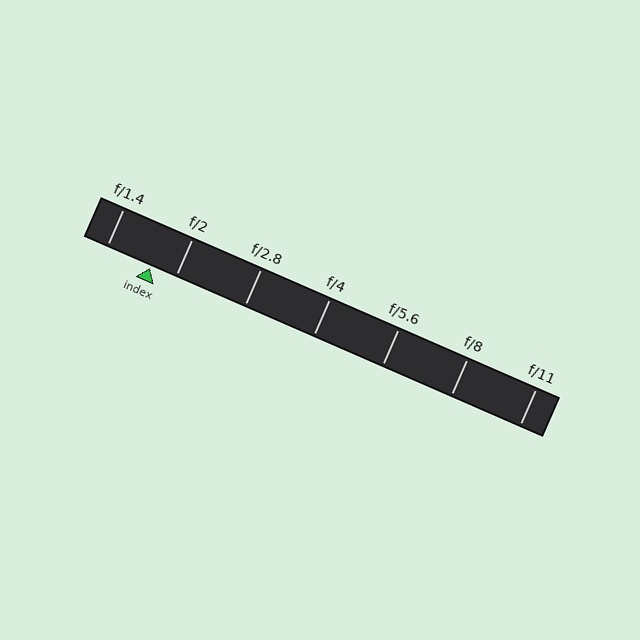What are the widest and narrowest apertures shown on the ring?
The widest aperture shown is f/1.4 and the narrowest is f/11.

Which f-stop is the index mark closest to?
The index mark is closest to f/2.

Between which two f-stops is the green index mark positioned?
The index mark is between f/1.4 and f/2.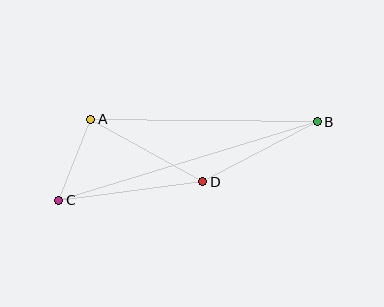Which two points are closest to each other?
Points A and C are closest to each other.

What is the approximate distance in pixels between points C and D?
The distance between C and D is approximately 145 pixels.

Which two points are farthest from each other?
Points B and C are farthest from each other.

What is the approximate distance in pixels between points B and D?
The distance between B and D is approximately 130 pixels.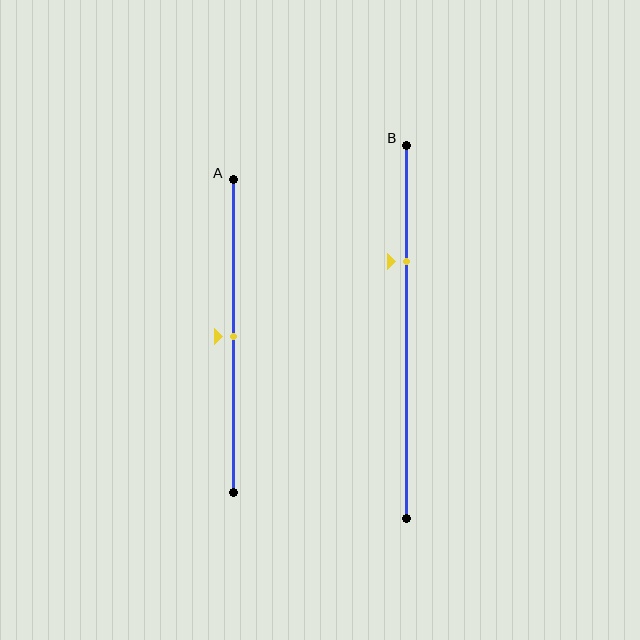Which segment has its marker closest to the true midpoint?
Segment A has its marker closest to the true midpoint.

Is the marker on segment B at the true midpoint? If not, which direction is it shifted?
No, the marker on segment B is shifted upward by about 19% of the segment length.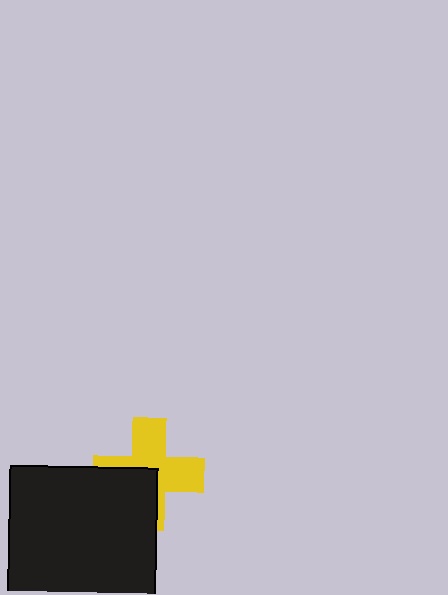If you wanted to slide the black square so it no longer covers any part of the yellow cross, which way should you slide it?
Slide it toward the lower-left — that is the most direct way to separate the two shapes.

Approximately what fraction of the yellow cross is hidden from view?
Roughly 39% of the yellow cross is hidden behind the black square.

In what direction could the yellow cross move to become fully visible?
The yellow cross could move toward the upper-right. That would shift it out from behind the black square entirely.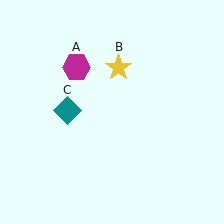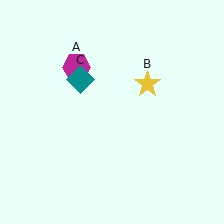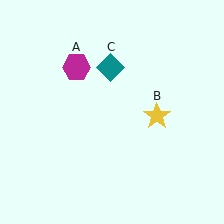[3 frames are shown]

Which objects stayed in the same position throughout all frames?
Magenta hexagon (object A) remained stationary.